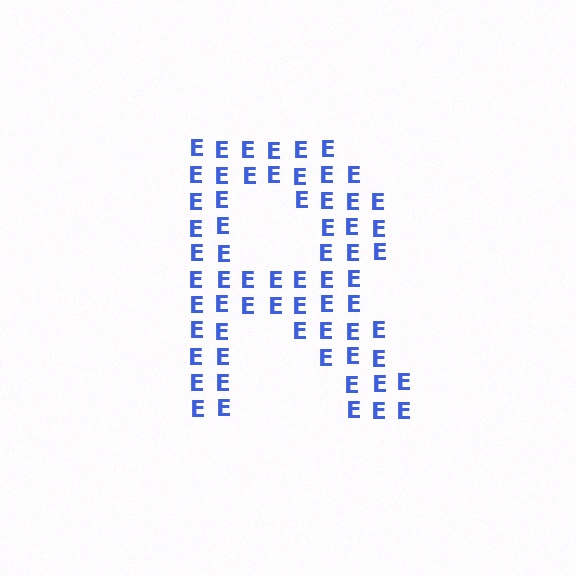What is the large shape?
The large shape is the letter R.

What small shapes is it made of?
It is made of small letter E's.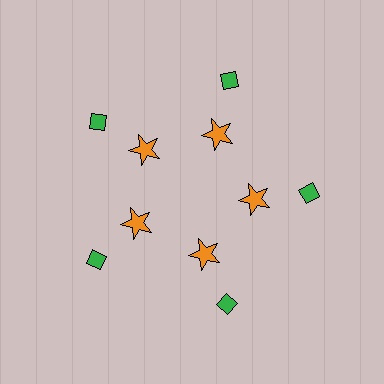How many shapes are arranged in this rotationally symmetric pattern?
There are 10 shapes, arranged in 5 groups of 2.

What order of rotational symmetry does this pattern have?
This pattern has 5-fold rotational symmetry.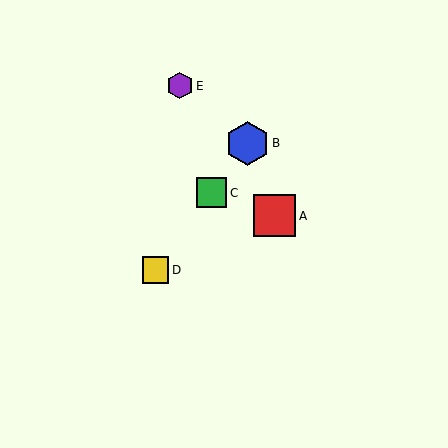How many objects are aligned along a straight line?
3 objects (B, C, D) are aligned along a straight line.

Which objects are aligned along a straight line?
Objects B, C, D are aligned along a straight line.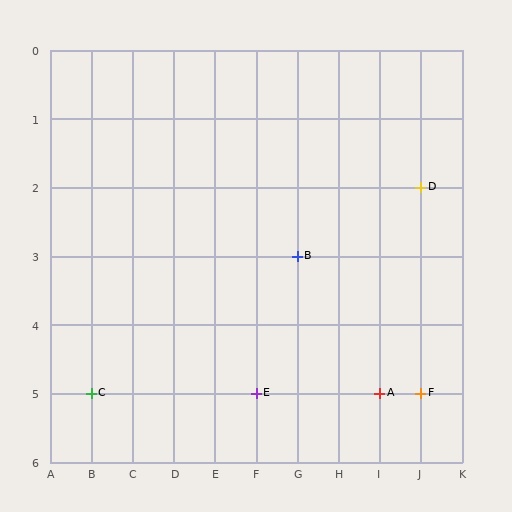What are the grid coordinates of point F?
Point F is at grid coordinates (J, 5).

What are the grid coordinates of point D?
Point D is at grid coordinates (J, 2).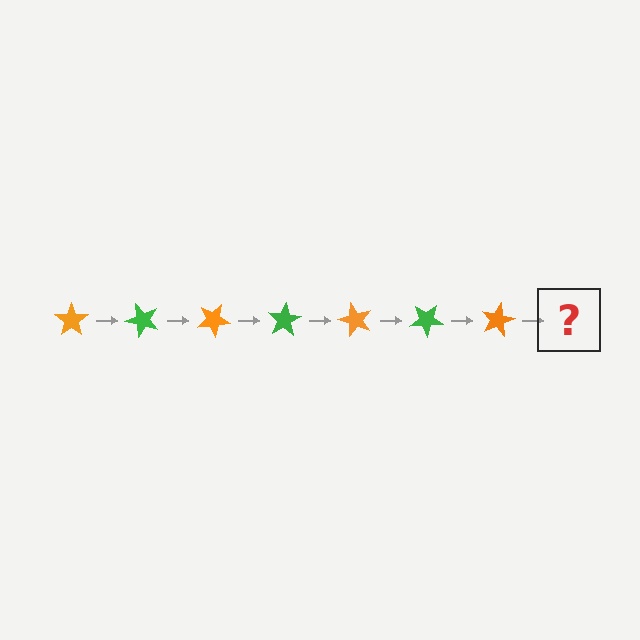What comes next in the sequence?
The next element should be a green star, rotated 350 degrees from the start.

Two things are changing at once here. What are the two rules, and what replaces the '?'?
The two rules are that it rotates 50 degrees each step and the color cycles through orange and green. The '?' should be a green star, rotated 350 degrees from the start.